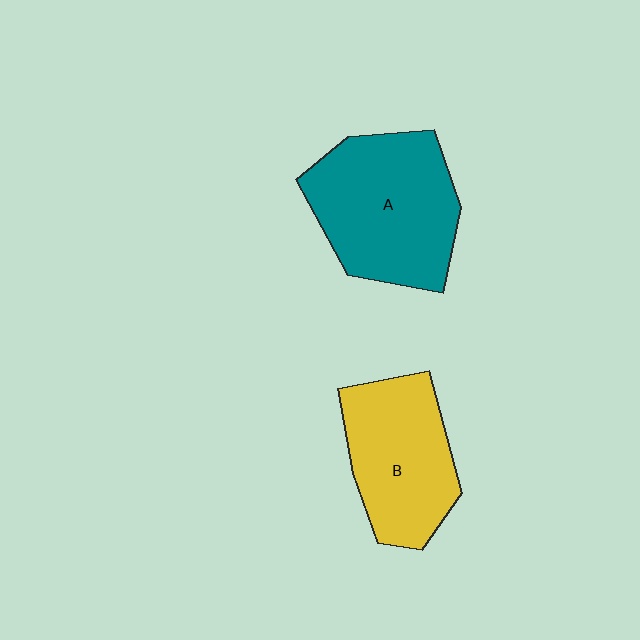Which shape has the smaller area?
Shape B (yellow).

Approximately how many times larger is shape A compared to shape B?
Approximately 1.2 times.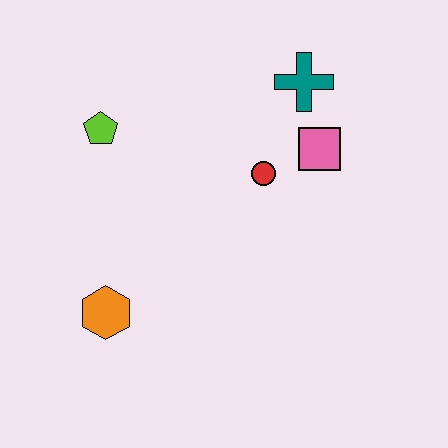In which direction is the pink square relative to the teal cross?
The pink square is below the teal cross.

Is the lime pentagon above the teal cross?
No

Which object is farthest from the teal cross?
The orange hexagon is farthest from the teal cross.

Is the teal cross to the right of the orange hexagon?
Yes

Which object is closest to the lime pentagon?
The red circle is closest to the lime pentagon.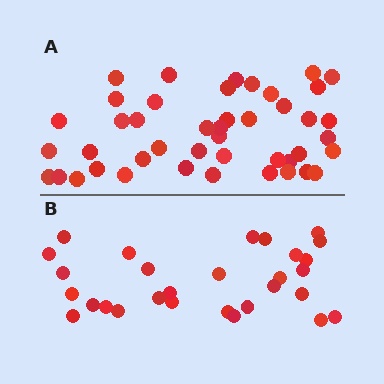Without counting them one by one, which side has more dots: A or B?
Region A (the top region) has more dots.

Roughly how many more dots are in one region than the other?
Region A has approximately 15 more dots than region B.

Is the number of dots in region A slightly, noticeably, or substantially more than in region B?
Region A has substantially more. The ratio is roughly 1.5 to 1.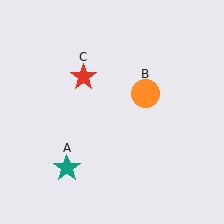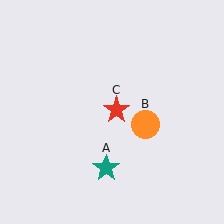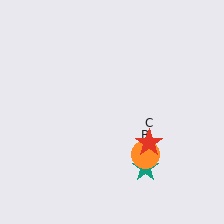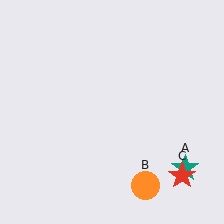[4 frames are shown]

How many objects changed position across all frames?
3 objects changed position: teal star (object A), orange circle (object B), red star (object C).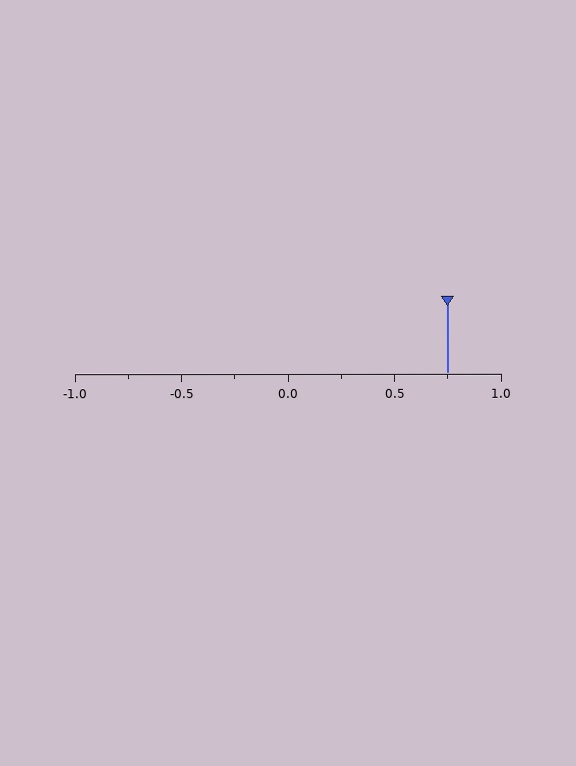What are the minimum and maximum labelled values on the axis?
The axis runs from -1.0 to 1.0.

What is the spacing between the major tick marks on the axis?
The major ticks are spaced 0.5 apart.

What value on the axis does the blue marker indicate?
The marker indicates approximately 0.75.